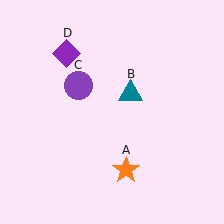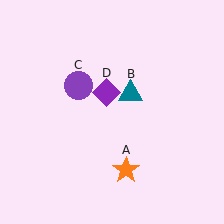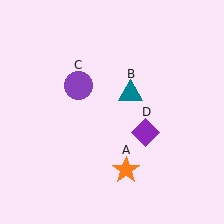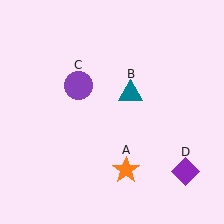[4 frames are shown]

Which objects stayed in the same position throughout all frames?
Orange star (object A) and teal triangle (object B) and purple circle (object C) remained stationary.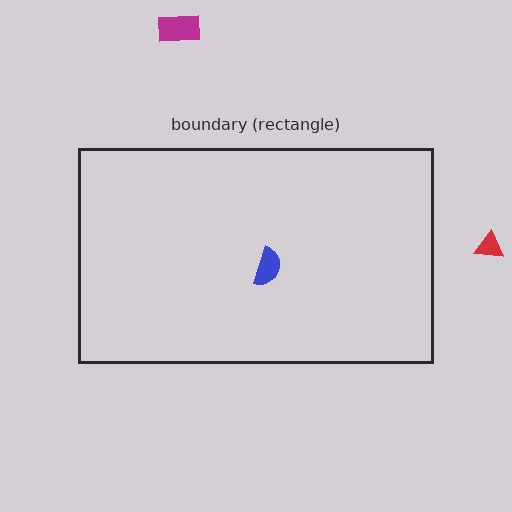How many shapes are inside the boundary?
1 inside, 2 outside.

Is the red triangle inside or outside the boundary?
Outside.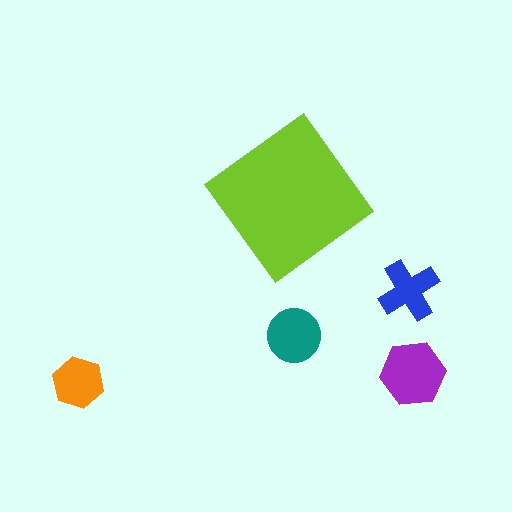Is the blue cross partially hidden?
No, the blue cross is fully visible.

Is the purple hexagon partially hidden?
No, the purple hexagon is fully visible.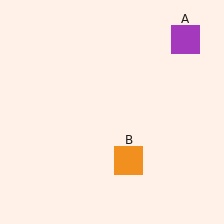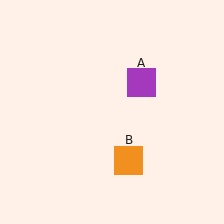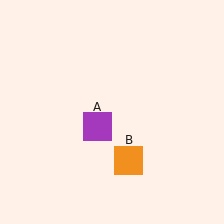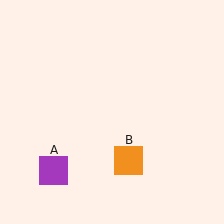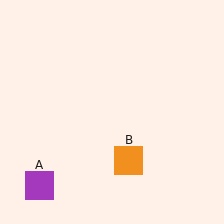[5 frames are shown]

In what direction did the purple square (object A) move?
The purple square (object A) moved down and to the left.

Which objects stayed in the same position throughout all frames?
Orange square (object B) remained stationary.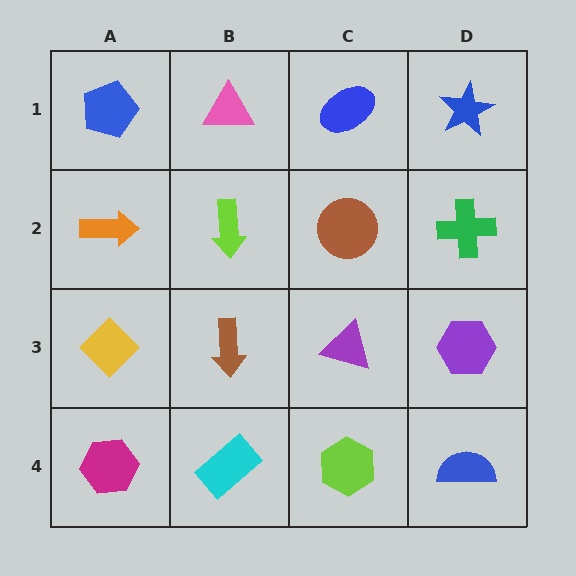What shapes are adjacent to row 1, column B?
A lime arrow (row 2, column B), a blue pentagon (row 1, column A), a blue ellipse (row 1, column C).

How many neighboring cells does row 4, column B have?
3.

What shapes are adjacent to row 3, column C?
A brown circle (row 2, column C), a lime hexagon (row 4, column C), a brown arrow (row 3, column B), a purple hexagon (row 3, column D).